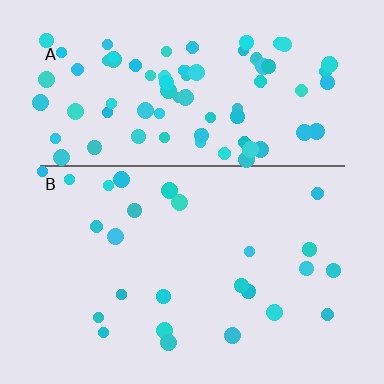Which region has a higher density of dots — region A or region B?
A (the top).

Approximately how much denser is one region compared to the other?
Approximately 3.4× — region A over region B.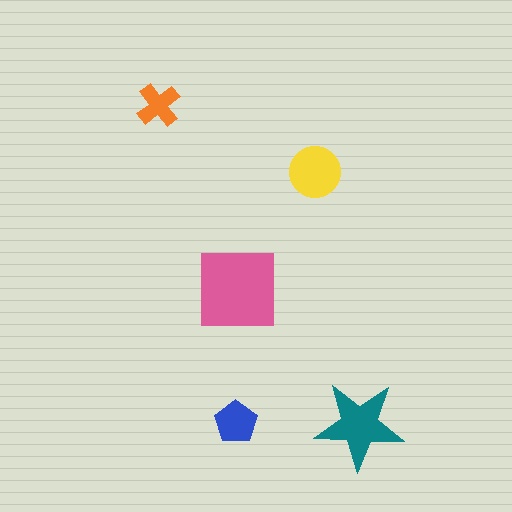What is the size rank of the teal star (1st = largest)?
2nd.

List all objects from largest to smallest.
The pink square, the teal star, the yellow circle, the blue pentagon, the orange cross.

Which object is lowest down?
The teal star is bottommost.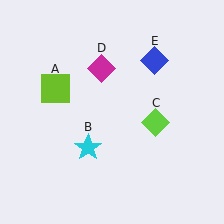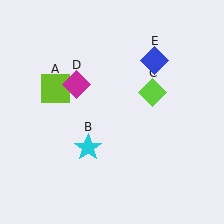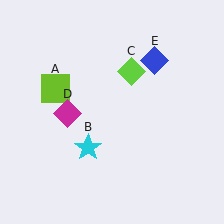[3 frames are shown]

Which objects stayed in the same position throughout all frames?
Lime square (object A) and cyan star (object B) and blue diamond (object E) remained stationary.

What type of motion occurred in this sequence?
The lime diamond (object C), magenta diamond (object D) rotated counterclockwise around the center of the scene.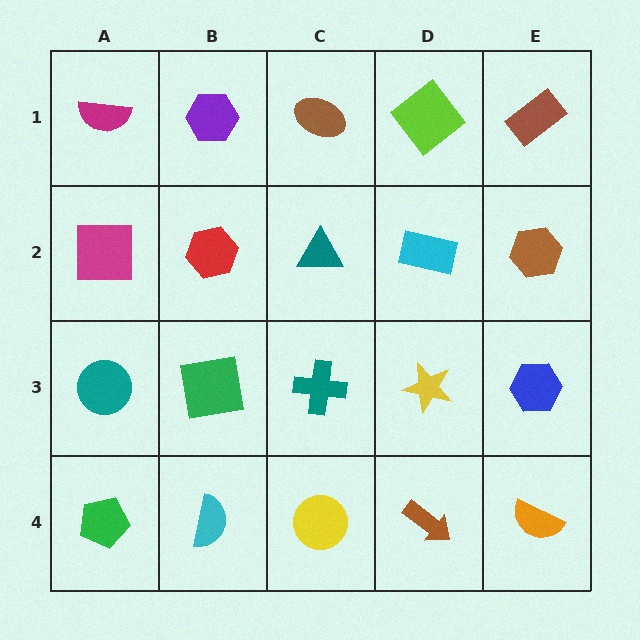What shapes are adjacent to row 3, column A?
A magenta square (row 2, column A), a green pentagon (row 4, column A), a green square (row 3, column B).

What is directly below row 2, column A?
A teal circle.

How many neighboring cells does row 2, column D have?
4.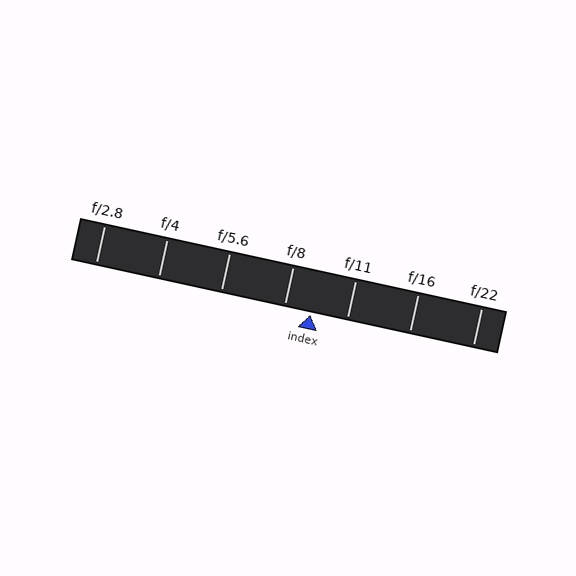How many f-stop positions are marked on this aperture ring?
There are 7 f-stop positions marked.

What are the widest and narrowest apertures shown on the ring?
The widest aperture shown is f/2.8 and the narrowest is f/22.